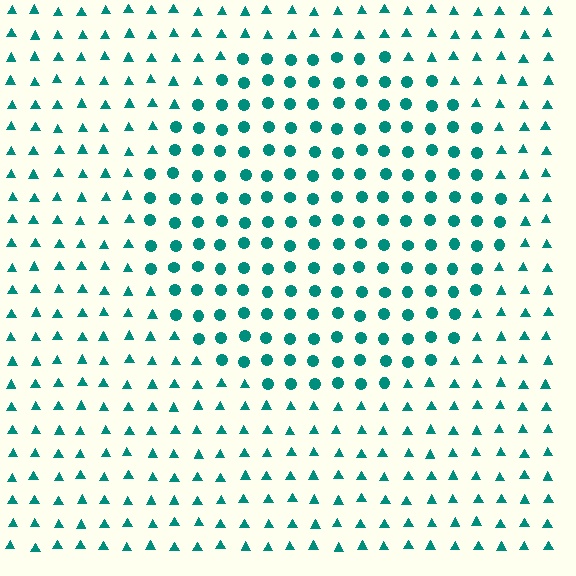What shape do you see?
I see a circle.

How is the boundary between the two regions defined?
The boundary is defined by a change in element shape: circles inside vs. triangles outside. All elements share the same color and spacing.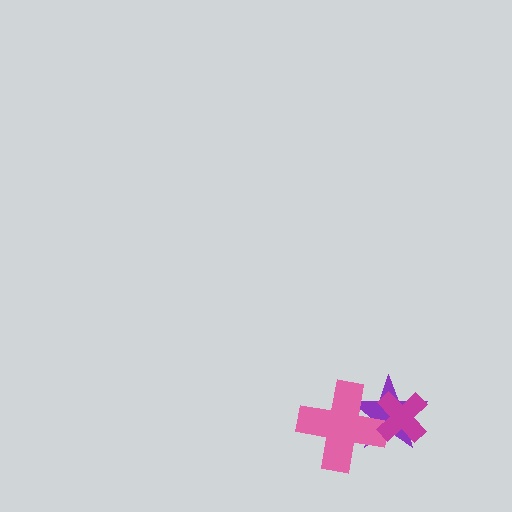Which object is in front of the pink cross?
The magenta cross is in front of the pink cross.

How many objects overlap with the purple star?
2 objects overlap with the purple star.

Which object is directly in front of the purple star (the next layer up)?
The pink cross is directly in front of the purple star.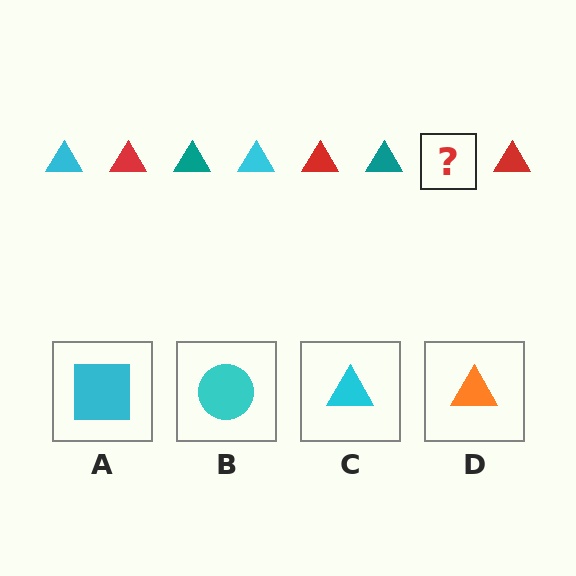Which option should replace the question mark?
Option C.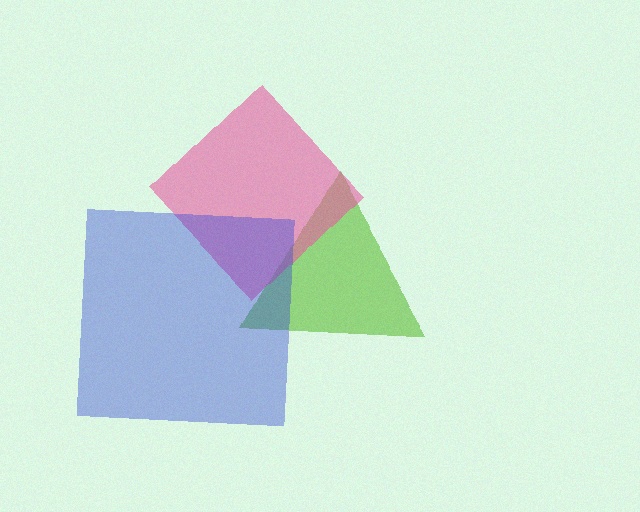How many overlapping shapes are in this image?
There are 3 overlapping shapes in the image.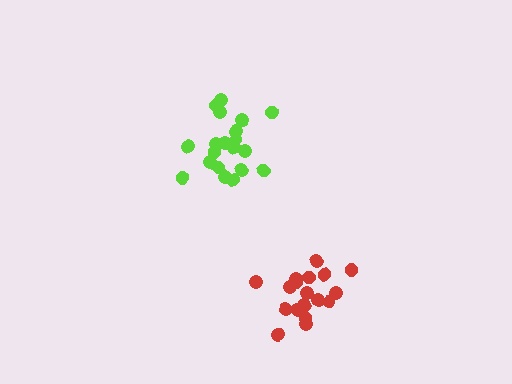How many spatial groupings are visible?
There are 2 spatial groupings.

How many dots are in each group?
Group 1: 18 dots, Group 2: 20 dots (38 total).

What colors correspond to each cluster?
The clusters are colored: red, lime.